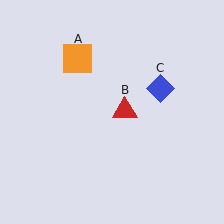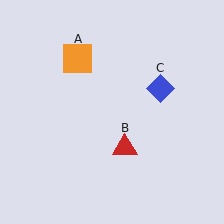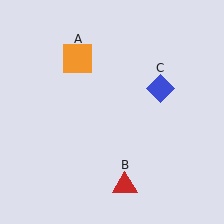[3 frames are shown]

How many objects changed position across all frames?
1 object changed position: red triangle (object B).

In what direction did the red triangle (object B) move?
The red triangle (object B) moved down.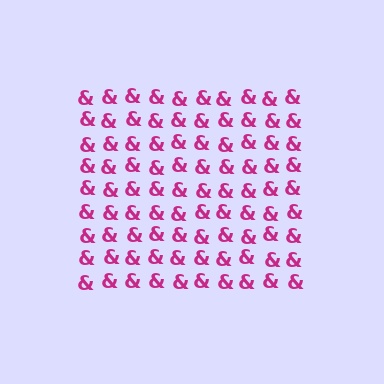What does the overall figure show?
The overall figure shows a square.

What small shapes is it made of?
It is made of small ampersands.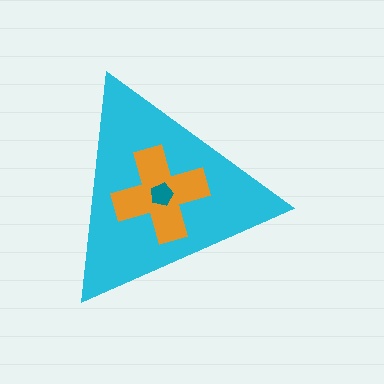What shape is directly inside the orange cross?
The teal pentagon.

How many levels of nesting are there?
3.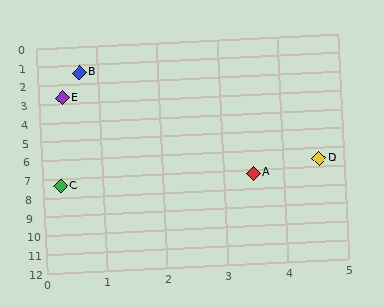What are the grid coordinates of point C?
Point C is at approximately (0.3, 7.4).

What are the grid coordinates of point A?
Point A is at approximately (3.5, 7.2).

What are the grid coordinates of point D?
Point D is at approximately (4.6, 6.6).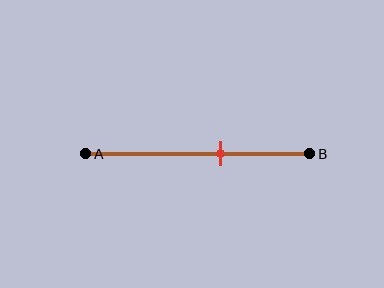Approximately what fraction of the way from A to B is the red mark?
The red mark is approximately 60% of the way from A to B.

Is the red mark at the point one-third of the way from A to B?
No, the mark is at about 60% from A, not at the 33% one-third point.